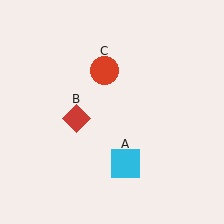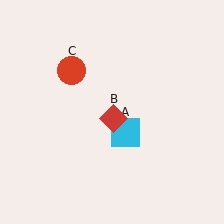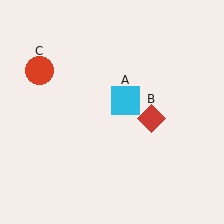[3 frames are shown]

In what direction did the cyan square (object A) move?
The cyan square (object A) moved up.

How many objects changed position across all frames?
3 objects changed position: cyan square (object A), red diamond (object B), red circle (object C).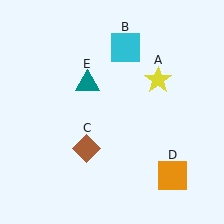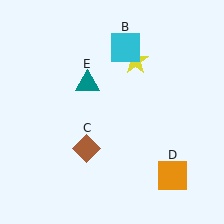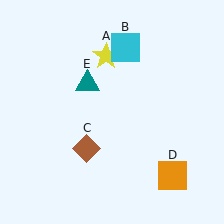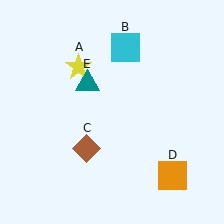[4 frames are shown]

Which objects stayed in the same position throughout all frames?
Cyan square (object B) and brown diamond (object C) and orange square (object D) and teal triangle (object E) remained stationary.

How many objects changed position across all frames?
1 object changed position: yellow star (object A).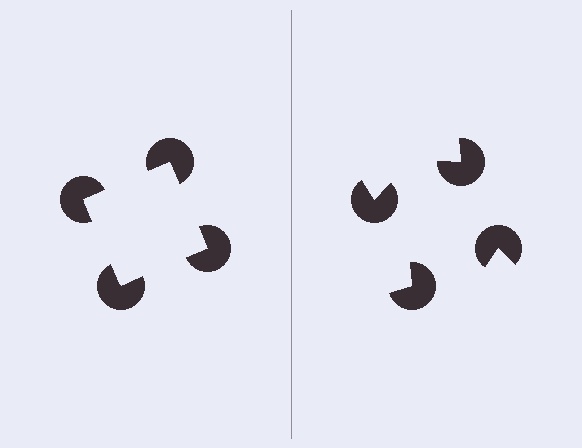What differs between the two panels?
The pac-man discs are positioned identically on both sides; only the wedge orientations differ. On the left they align to a square; on the right they are misaligned.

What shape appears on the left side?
An illusory square.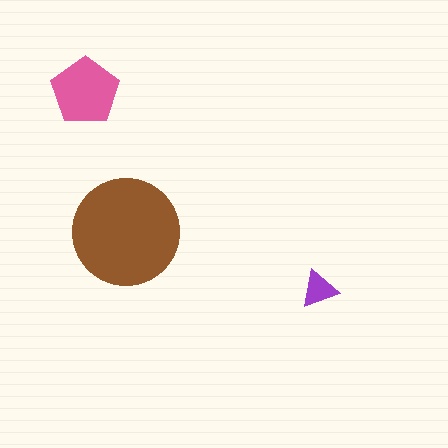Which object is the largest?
The brown circle.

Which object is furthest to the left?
The pink pentagon is leftmost.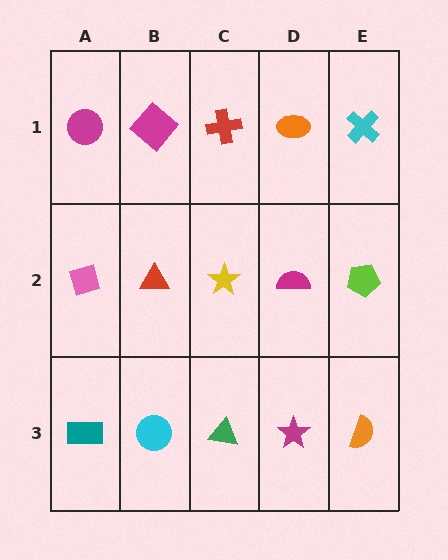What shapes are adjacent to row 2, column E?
A cyan cross (row 1, column E), an orange semicircle (row 3, column E), a magenta semicircle (row 2, column D).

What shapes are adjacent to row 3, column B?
A red triangle (row 2, column B), a teal rectangle (row 3, column A), a green triangle (row 3, column C).